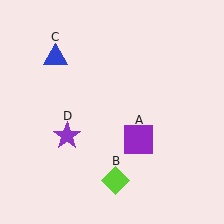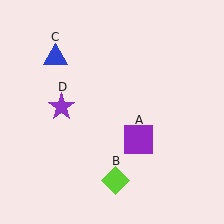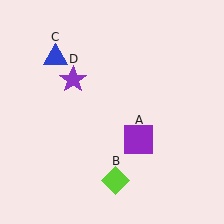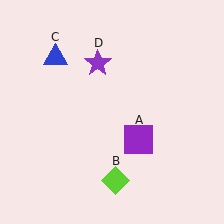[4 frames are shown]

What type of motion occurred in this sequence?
The purple star (object D) rotated clockwise around the center of the scene.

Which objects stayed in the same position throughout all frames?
Purple square (object A) and lime diamond (object B) and blue triangle (object C) remained stationary.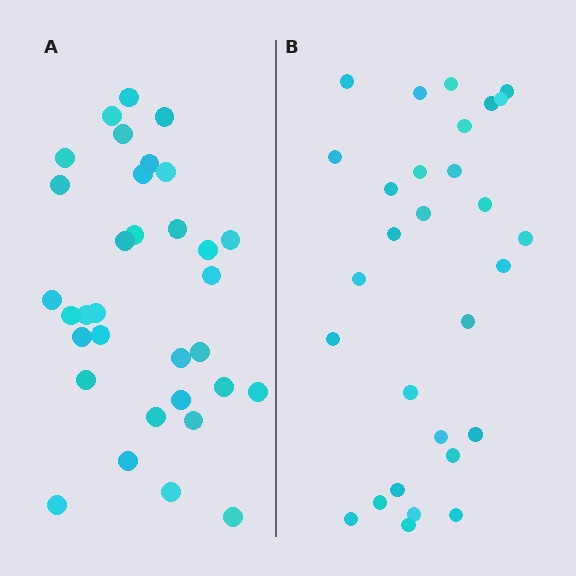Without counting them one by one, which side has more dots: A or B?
Region A (the left region) has more dots.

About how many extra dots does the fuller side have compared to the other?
Region A has about 4 more dots than region B.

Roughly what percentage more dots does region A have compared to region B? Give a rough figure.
About 15% more.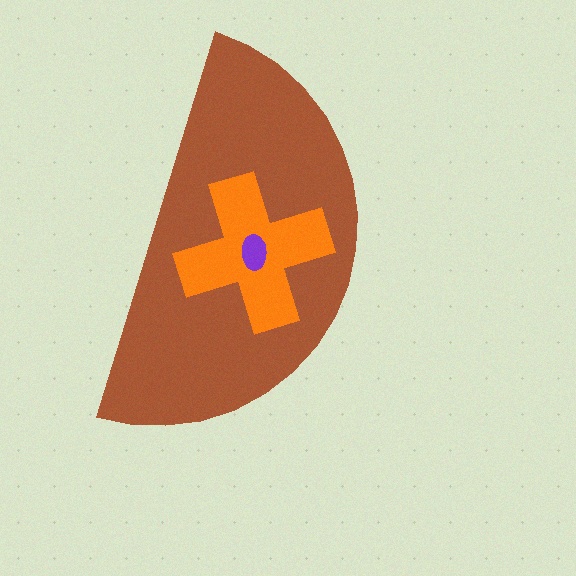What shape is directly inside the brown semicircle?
The orange cross.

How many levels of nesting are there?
3.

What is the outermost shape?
The brown semicircle.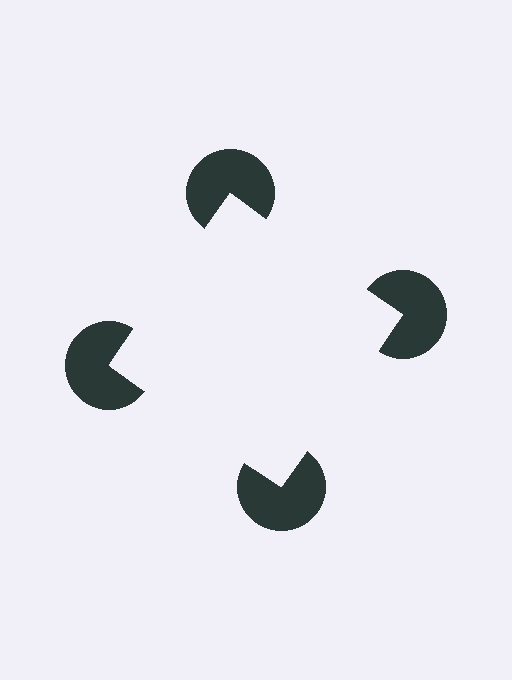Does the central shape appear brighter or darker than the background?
It typically appears slightly brighter than the background, even though no actual brightness change is drawn.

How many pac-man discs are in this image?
There are 4 — one at each vertex of the illusory square.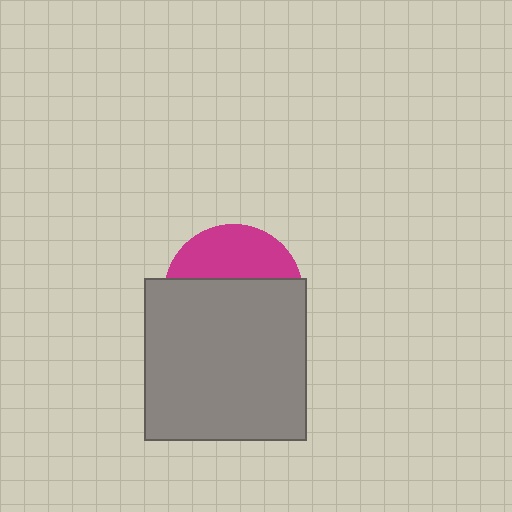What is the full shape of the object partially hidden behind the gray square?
The partially hidden object is a magenta circle.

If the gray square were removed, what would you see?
You would see the complete magenta circle.